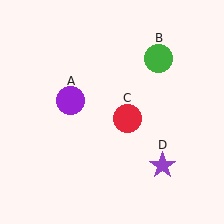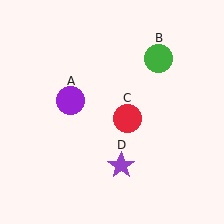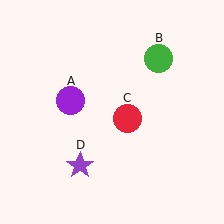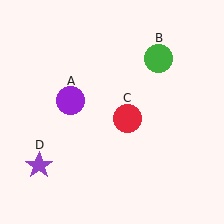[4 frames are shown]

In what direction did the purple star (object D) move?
The purple star (object D) moved left.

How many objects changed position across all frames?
1 object changed position: purple star (object D).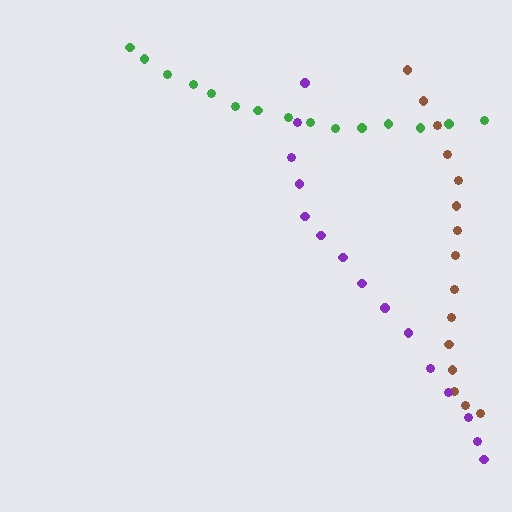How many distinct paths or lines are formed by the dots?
There are 3 distinct paths.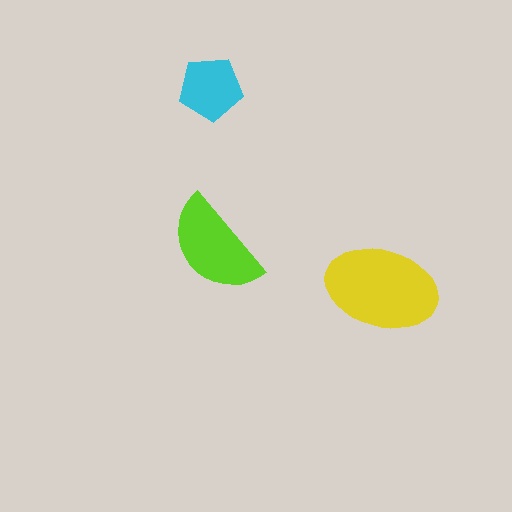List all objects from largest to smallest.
The yellow ellipse, the lime semicircle, the cyan pentagon.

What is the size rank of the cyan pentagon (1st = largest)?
3rd.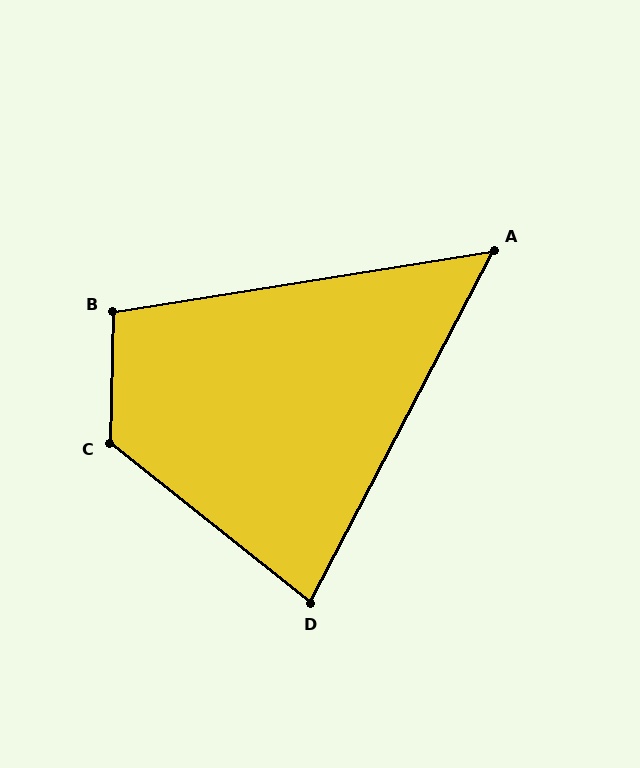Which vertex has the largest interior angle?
C, at approximately 127 degrees.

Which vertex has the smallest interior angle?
A, at approximately 53 degrees.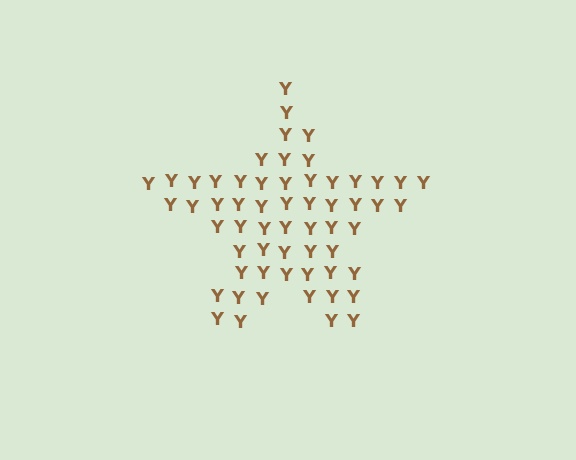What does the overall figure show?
The overall figure shows a star.